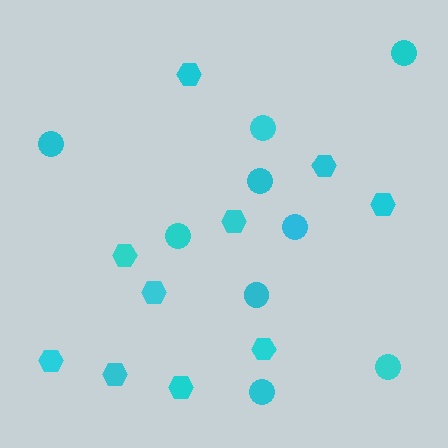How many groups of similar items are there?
There are 2 groups: one group of circles (9) and one group of hexagons (10).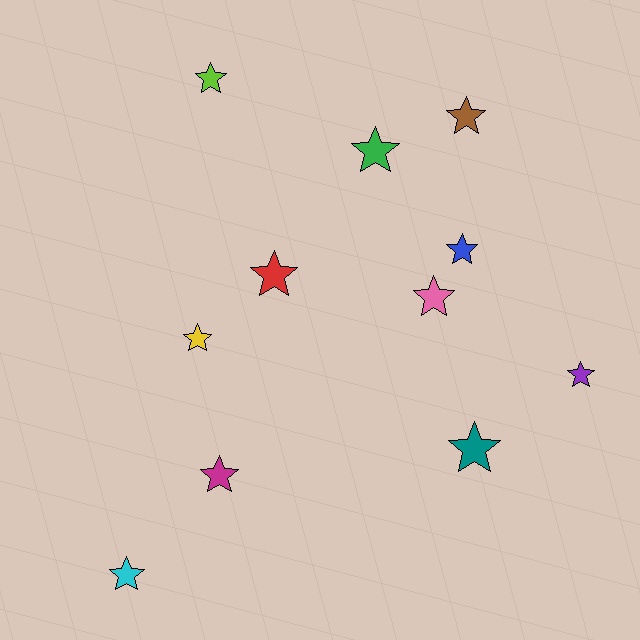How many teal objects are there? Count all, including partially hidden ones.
There is 1 teal object.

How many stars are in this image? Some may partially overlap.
There are 11 stars.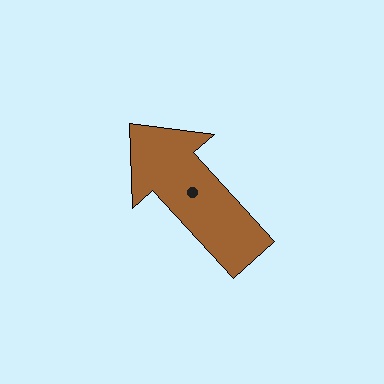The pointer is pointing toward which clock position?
Roughly 11 o'clock.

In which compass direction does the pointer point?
Northwest.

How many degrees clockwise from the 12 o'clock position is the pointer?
Approximately 318 degrees.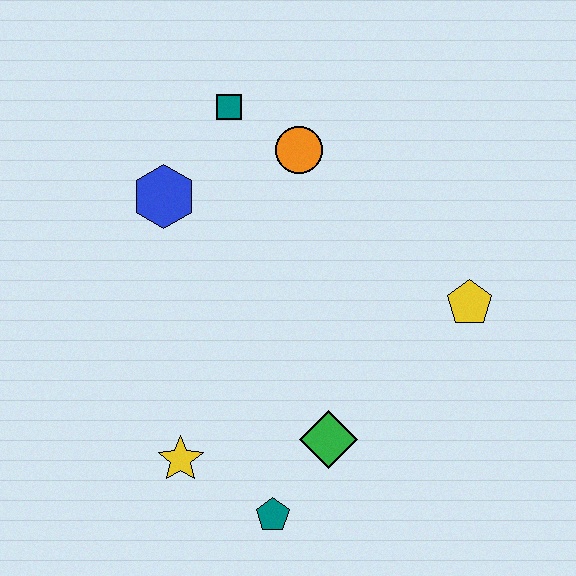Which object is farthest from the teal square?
The teal pentagon is farthest from the teal square.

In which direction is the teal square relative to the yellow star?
The teal square is above the yellow star.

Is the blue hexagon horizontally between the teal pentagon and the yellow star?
No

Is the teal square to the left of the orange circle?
Yes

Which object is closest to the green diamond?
The teal pentagon is closest to the green diamond.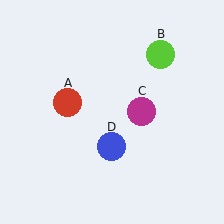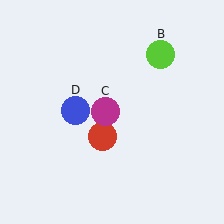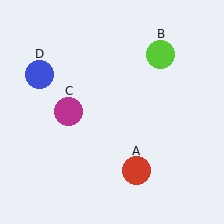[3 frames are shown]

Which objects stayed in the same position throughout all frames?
Lime circle (object B) remained stationary.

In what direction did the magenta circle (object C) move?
The magenta circle (object C) moved left.